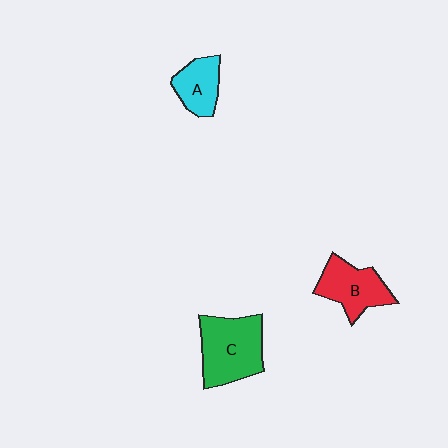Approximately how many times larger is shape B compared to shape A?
Approximately 1.3 times.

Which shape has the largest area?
Shape C (green).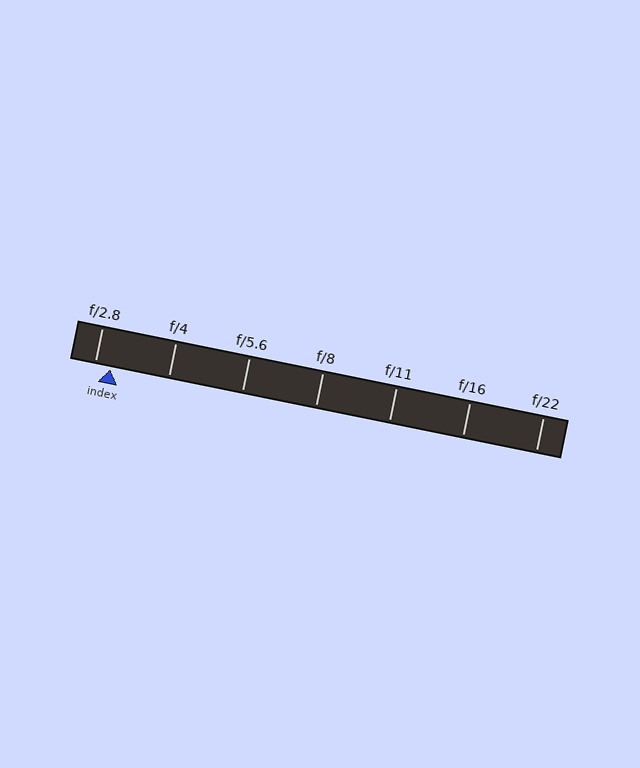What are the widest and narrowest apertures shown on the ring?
The widest aperture shown is f/2.8 and the narrowest is f/22.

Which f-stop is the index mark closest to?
The index mark is closest to f/2.8.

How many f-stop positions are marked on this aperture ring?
There are 7 f-stop positions marked.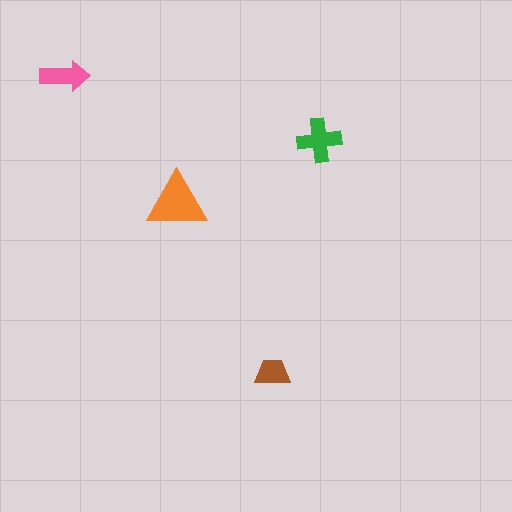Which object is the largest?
The orange triangle.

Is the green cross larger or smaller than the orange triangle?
Smaller.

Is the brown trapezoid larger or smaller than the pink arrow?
Smaller.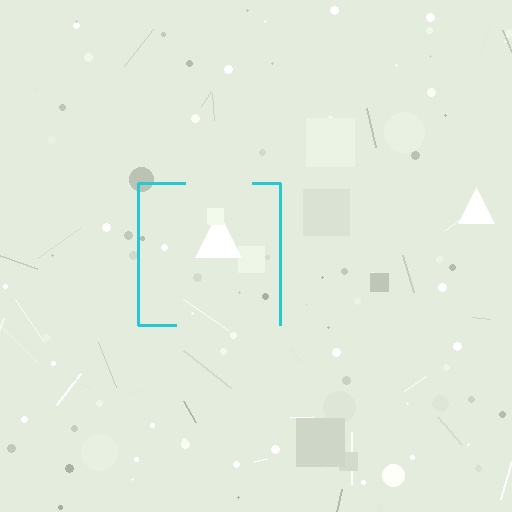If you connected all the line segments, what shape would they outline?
They would outline a square.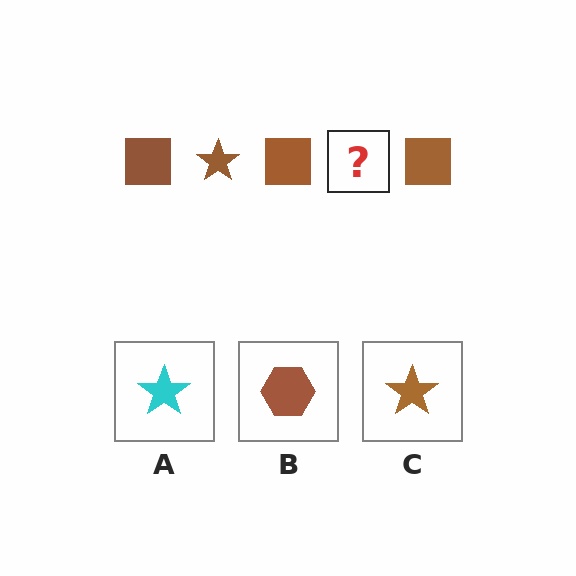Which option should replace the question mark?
Option C.